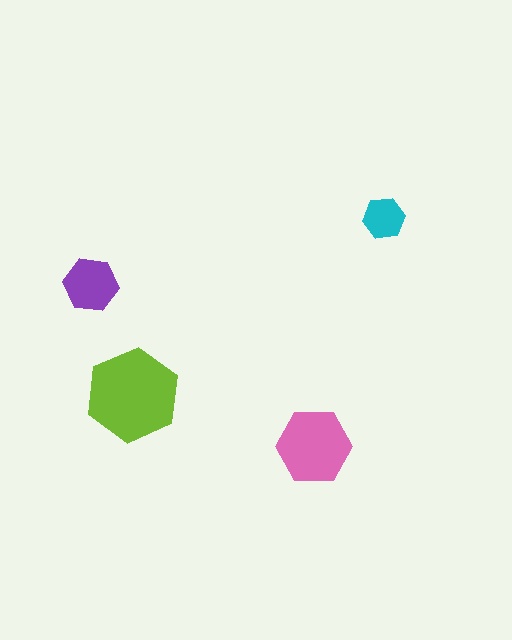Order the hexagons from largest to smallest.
the lime one, the pink one, the purple one, the cyan one.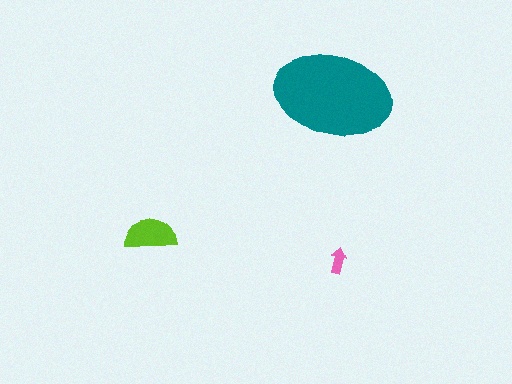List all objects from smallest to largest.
The pink arrow, the lime semicircle, the teal ellipse.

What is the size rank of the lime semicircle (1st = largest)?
2nd.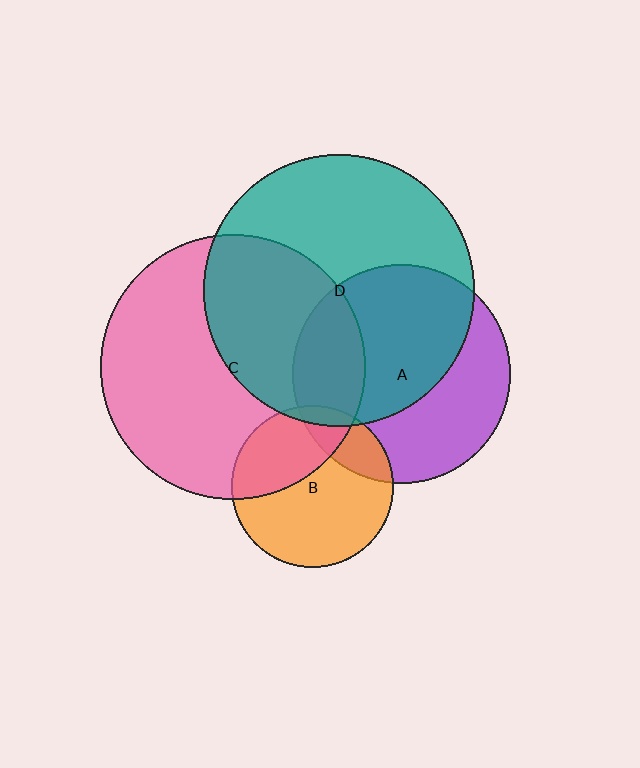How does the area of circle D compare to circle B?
Approximately 2.8 times.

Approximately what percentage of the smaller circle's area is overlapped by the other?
Approximately 25%.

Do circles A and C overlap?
Yes.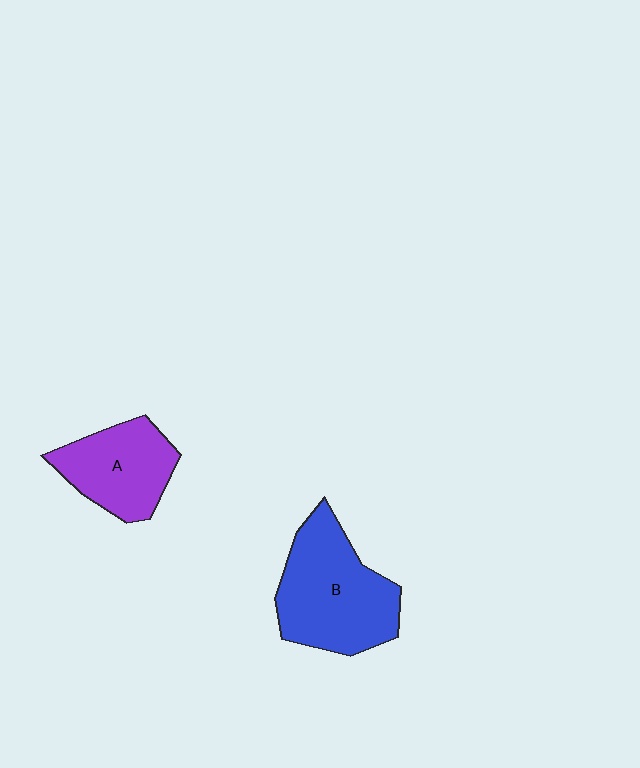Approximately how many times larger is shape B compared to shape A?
Approximately 1.4 times.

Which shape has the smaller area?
Shape A (purple).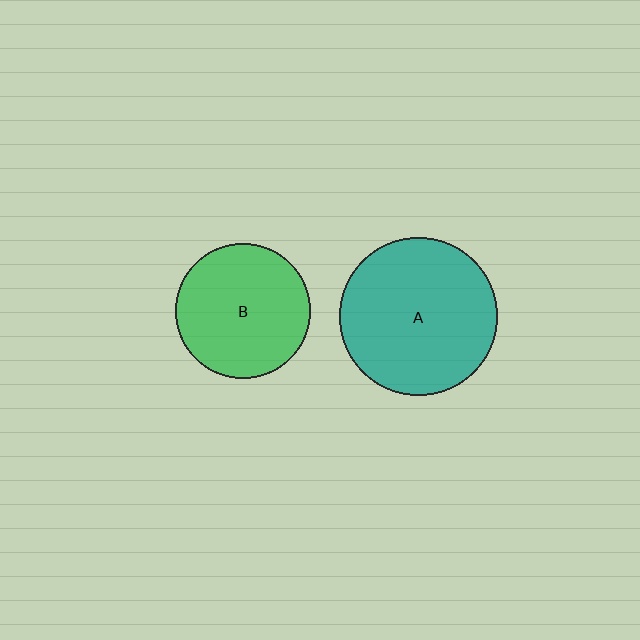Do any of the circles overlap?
No, none of the circles overlap.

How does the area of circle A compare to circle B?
Approximately 1.4 times.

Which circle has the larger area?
Circle A (teal).